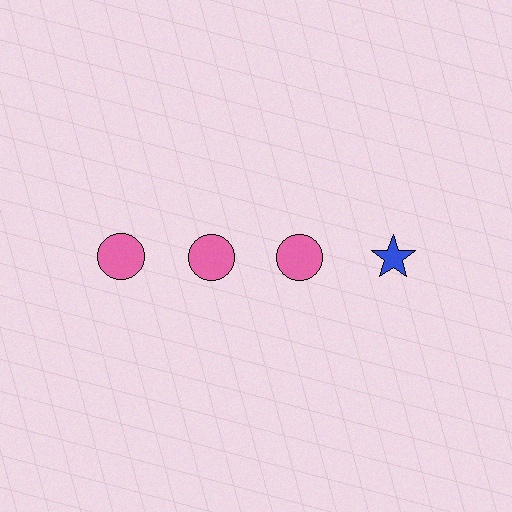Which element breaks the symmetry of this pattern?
The blue star in the top row, second from right column breaks the symmetry. All other shapes are pink circles.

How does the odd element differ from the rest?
It differs in both color (blue instead of pink) and shape (star instead of circle).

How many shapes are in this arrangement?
There are 4 shapes arranged in a grid pattern.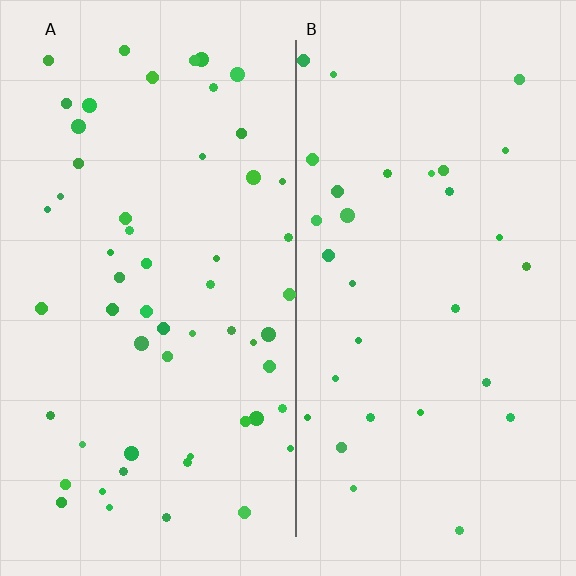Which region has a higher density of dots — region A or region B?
A (the left).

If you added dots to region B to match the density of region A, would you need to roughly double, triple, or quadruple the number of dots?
Approximately double.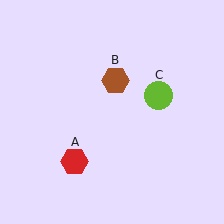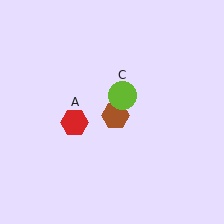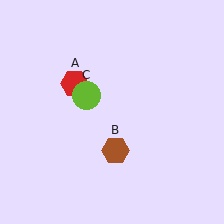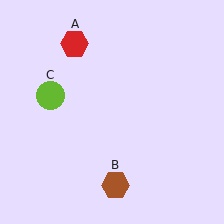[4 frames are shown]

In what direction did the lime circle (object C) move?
The lime circle (object C) moved left.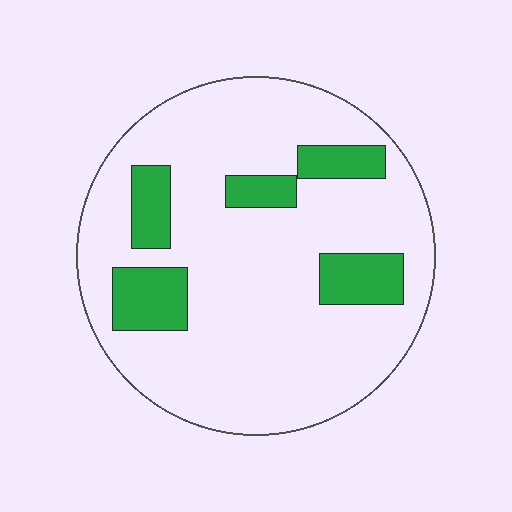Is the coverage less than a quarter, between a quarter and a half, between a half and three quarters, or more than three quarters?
Less than a quarter.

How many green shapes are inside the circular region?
5.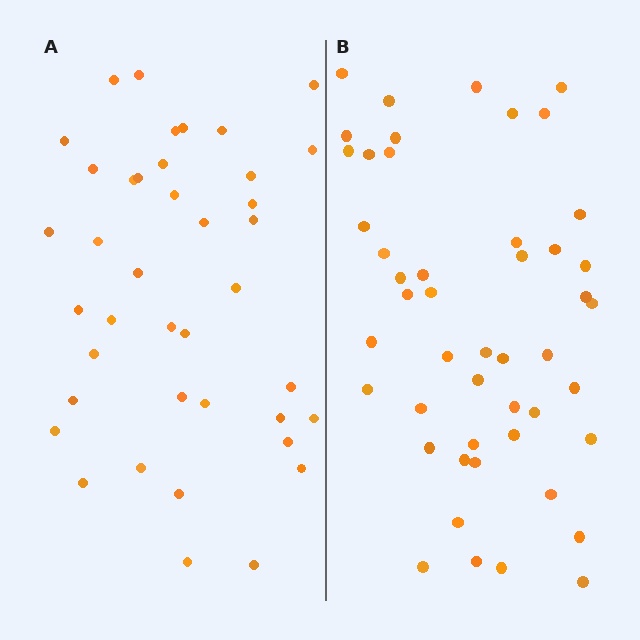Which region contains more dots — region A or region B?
Region B (the right region) has more dots.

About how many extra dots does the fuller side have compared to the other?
Region B has roughly 8 or so more dots than region A.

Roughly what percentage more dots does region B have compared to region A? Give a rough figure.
About 20% more.